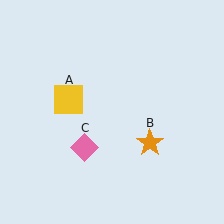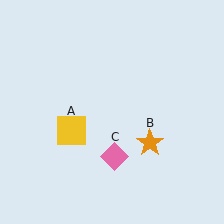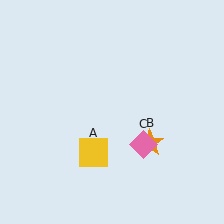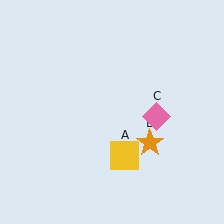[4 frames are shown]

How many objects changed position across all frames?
2 objects changed position: yellow square (object A), pink diamond (object C).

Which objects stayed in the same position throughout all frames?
Orange star (object B) remained stationary.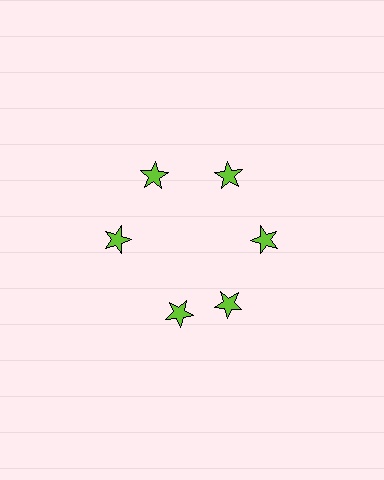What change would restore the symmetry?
The symmetry would be restored by rotating it back into even spacing with its neighbors so that all 6 stars sit at equal angles and equal distance from the center.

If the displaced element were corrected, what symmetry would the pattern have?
It would have 6-fold rotational symmetry — the pattern would map onto itself every 60 degrees.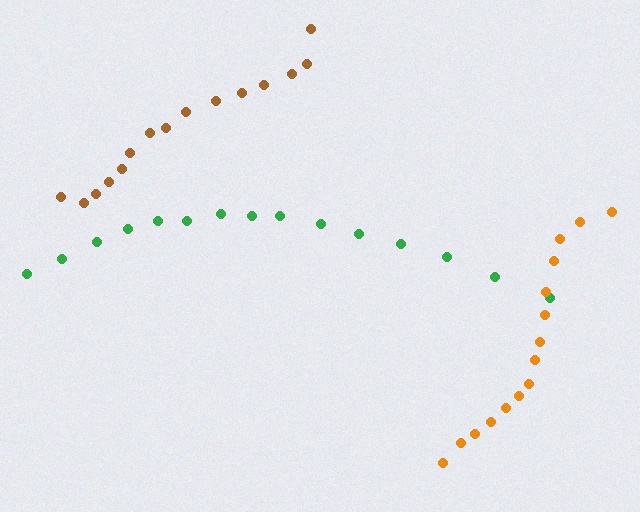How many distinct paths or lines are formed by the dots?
There are 3 distinct paths.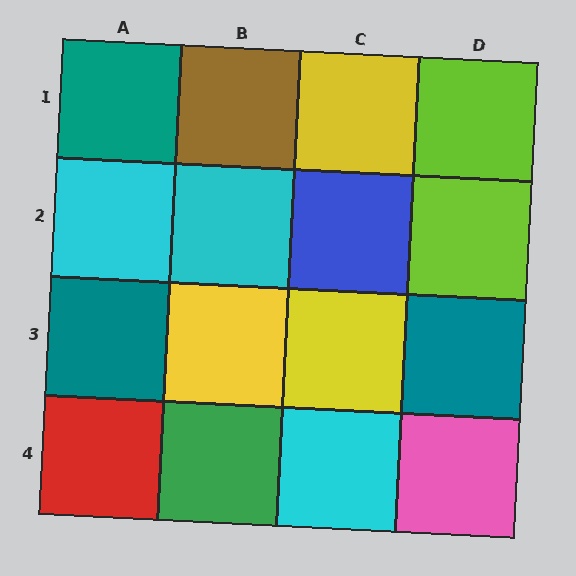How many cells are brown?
1 cell is brown.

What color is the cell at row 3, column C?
Yellow.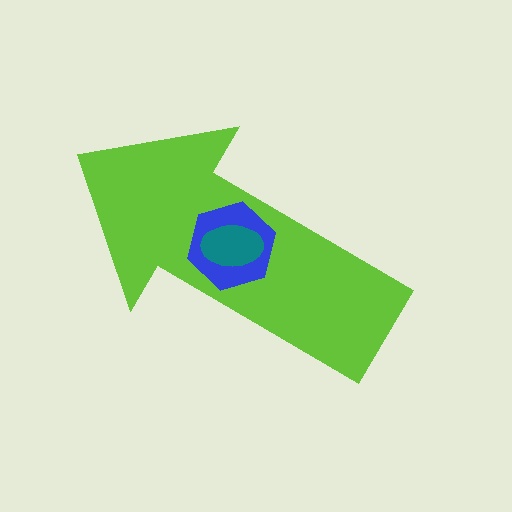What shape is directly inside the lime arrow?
The blue hexagon.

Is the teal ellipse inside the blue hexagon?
Yes.